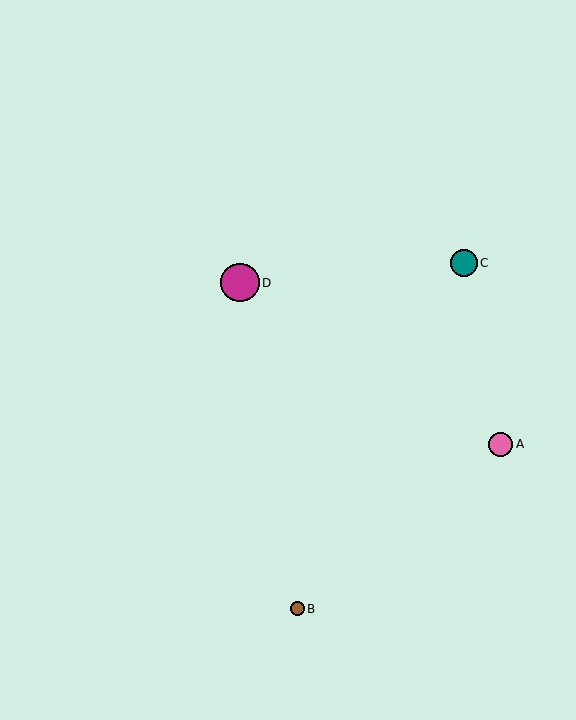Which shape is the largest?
The magenta circle (labeled D) is the largest.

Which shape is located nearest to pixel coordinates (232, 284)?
The magenta circle (labeled D) at (240, 283) is nearest to that location.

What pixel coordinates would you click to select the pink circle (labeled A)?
Click at (500, 444) to select the pink circle A.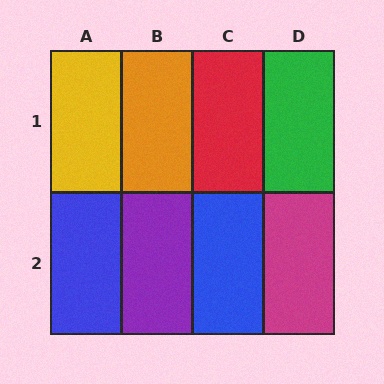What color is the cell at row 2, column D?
Magenta.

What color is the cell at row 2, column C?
Blue.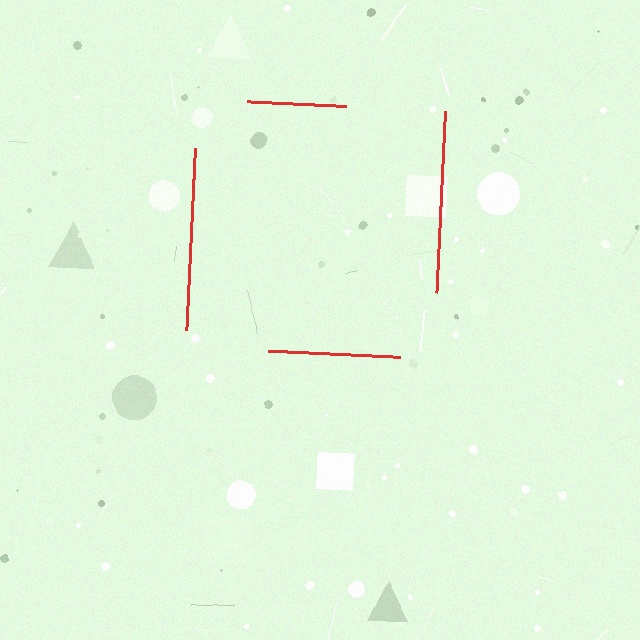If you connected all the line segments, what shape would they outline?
They would outline a square.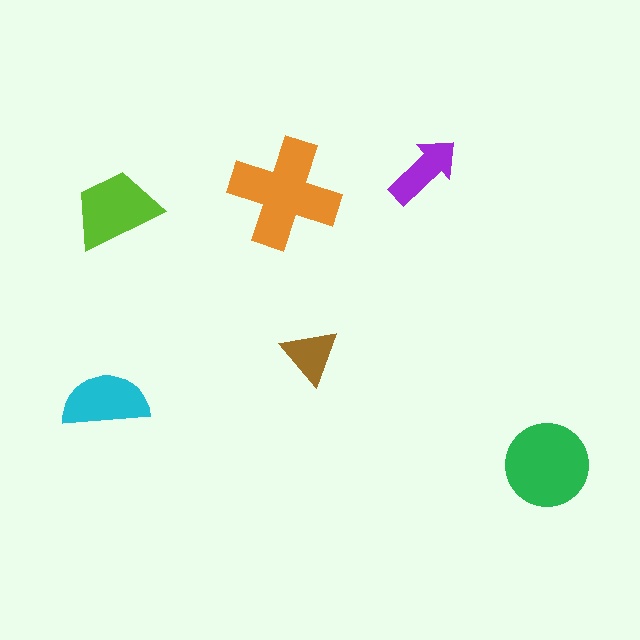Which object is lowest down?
The green circle is bottommost.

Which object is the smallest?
The brown triangle.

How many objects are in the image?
There are 6 objects in the image.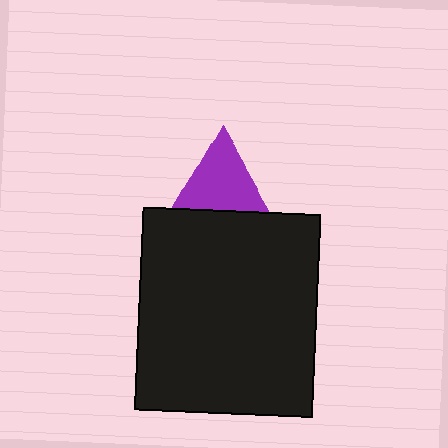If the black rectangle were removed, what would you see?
You would see the complete purple triangle.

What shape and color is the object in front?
The object in front is a black rectangle.